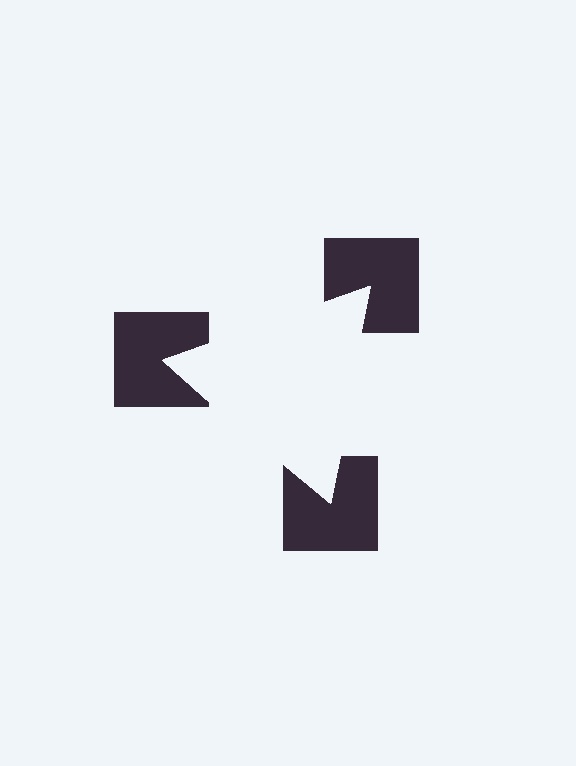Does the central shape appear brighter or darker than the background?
It typically appears slightly brighter than the background, even though no actual brightness change is drawn.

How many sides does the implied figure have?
3 sides.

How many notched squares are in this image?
There are 3 — one at each vertex of the illusory triangle.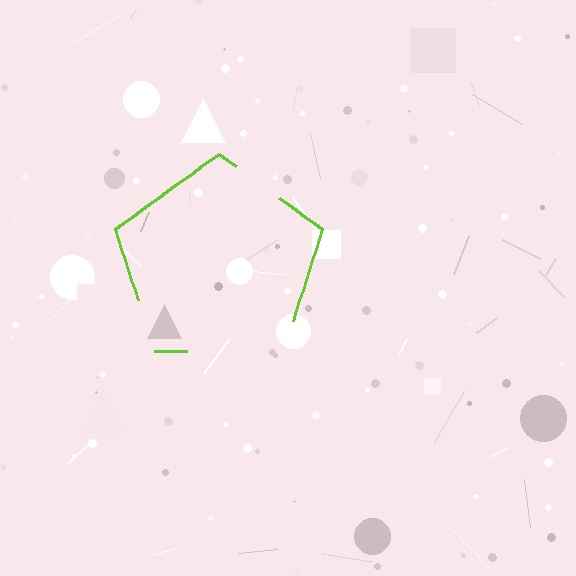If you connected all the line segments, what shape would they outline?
They would outline a pentagon.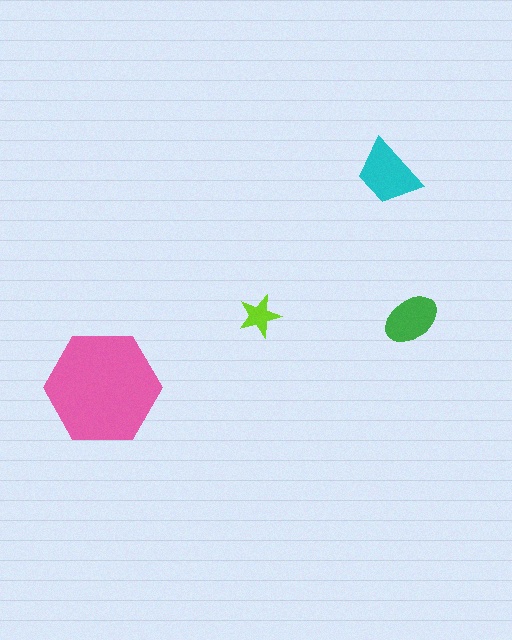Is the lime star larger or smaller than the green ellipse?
Smaller.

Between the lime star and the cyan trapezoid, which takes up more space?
The cyan trapezoid.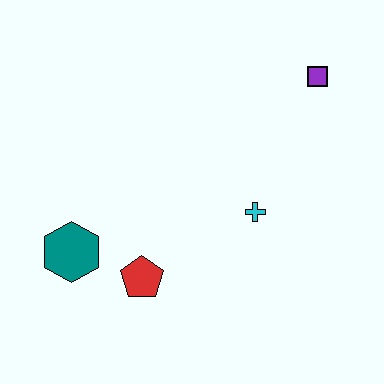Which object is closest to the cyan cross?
The red pentagon is closest to the cyan cross.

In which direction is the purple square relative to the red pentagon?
The purple square is above the red pentagon.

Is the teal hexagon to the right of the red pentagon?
No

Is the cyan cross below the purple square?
Yes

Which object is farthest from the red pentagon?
The purple square is farthest from the red pentagon.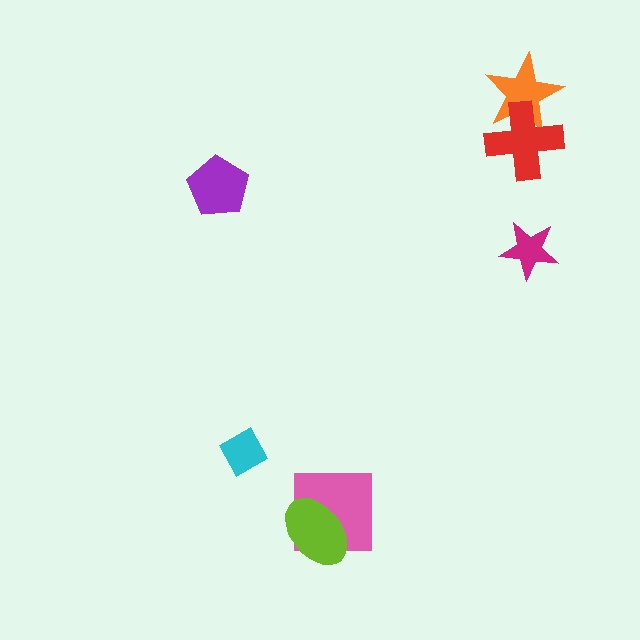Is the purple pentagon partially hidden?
No, no other shape covers it.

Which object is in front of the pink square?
The lime ellipse is in front of the pink square.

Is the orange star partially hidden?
Yes, it is partially covered by another shape.